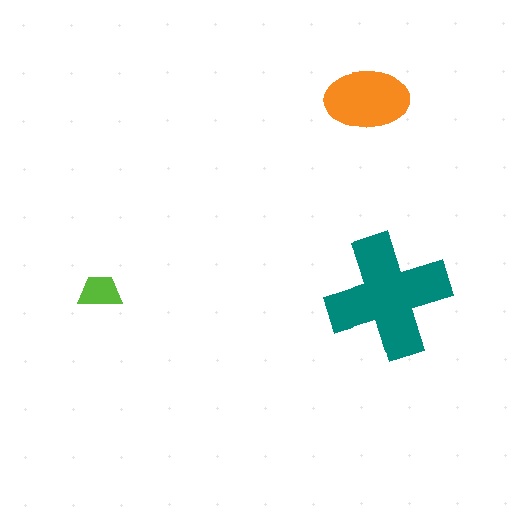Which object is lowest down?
The teal cross is bottommost.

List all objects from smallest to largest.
The lime trapezoid, the orange ellipse, the teal cross.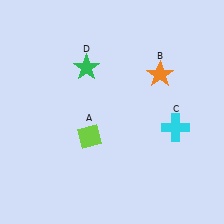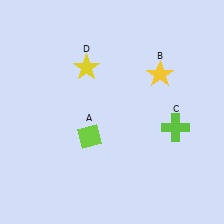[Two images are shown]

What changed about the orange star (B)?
In Image 1, B is orange. In Image 2, it changed to yellow.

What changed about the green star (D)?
In Image 1, D is green. In Image 2, it changed to yellow.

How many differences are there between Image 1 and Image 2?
There are 3 differences between the two images.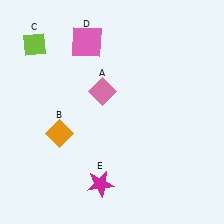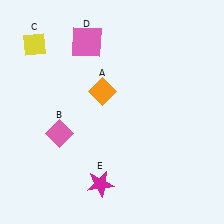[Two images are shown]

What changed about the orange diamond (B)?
In Image 1, B is orange. In Image 2, it changed to pink.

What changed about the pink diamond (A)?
In Image 1, A is pink. In Image 2, it changed to orange.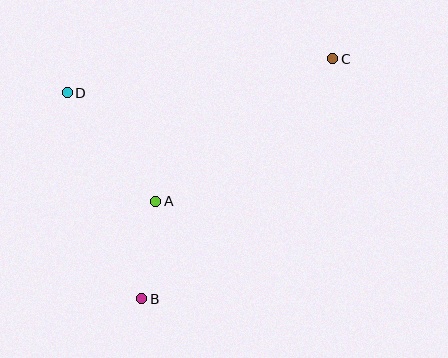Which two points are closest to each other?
Points A and B are closest to each other.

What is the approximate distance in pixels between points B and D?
The distance between B and D is approximately 219 pixels.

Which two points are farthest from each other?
Points B and C are farthest from each other.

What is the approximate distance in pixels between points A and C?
The distance between A and C is approximately 227 pixels.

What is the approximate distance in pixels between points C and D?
The distance between C and D is approximately 267 pixels.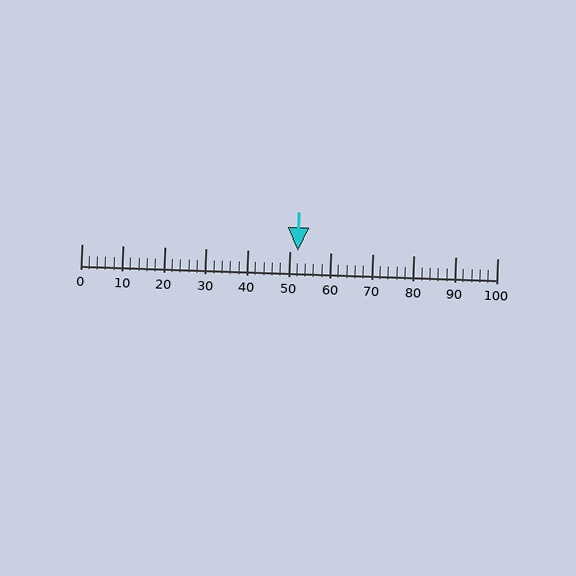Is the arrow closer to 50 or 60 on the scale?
The arrow is closer to 50.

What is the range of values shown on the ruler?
The ruler shows values from 0 to 100.